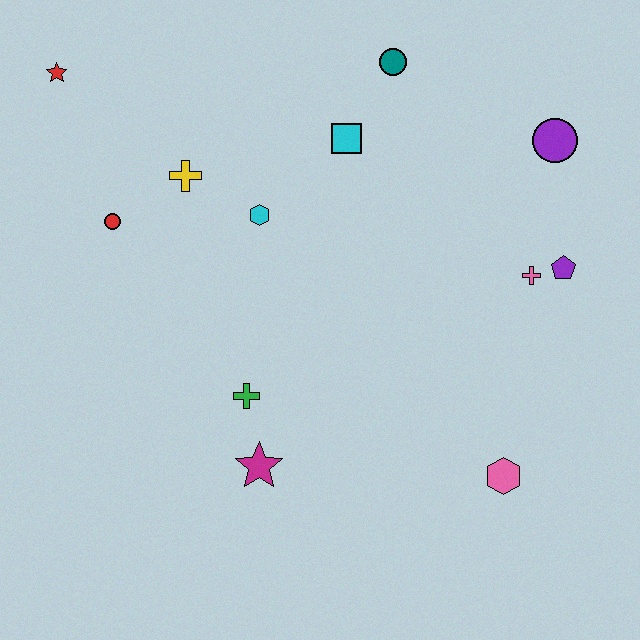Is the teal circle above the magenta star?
Yes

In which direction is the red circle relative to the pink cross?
The red circle is to the left of the pink cross.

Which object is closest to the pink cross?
The purple pentagon is closest to the pink cross.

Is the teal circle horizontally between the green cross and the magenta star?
No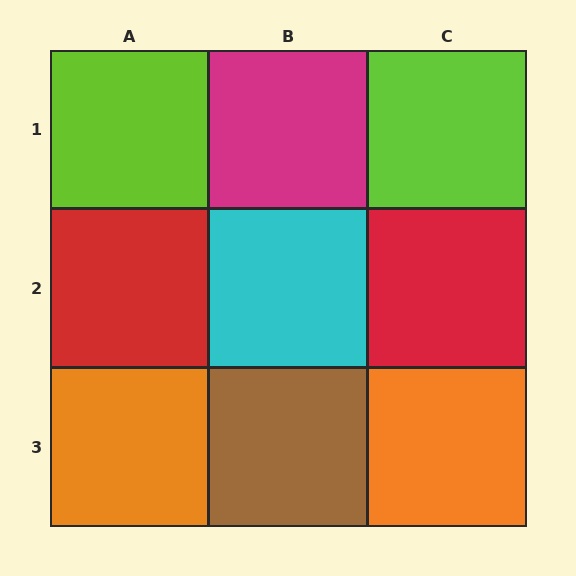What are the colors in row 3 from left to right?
Orange, brown, orange.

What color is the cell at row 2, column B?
Cyan.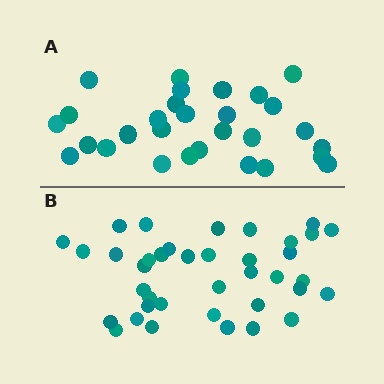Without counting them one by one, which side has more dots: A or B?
Region B (the bottom region) has more dots.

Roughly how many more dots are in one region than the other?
Region B has roughly 8 or so more dots than region A.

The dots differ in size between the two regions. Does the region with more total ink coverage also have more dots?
No. Region A has more total ink coverage because its dots are larger, but region B actually contains more individual dots. Total area can be misleading — the number of items is what matters here.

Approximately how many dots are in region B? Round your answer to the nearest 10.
About 40 dots. (The exact count is 38, which rounds to 40.)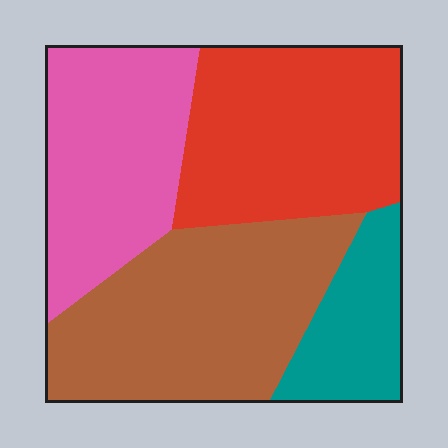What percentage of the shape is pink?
Pink covers 25% of the shape.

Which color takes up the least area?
Teal, at roughly 15%.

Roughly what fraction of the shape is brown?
Brown covers around 35% of the shape.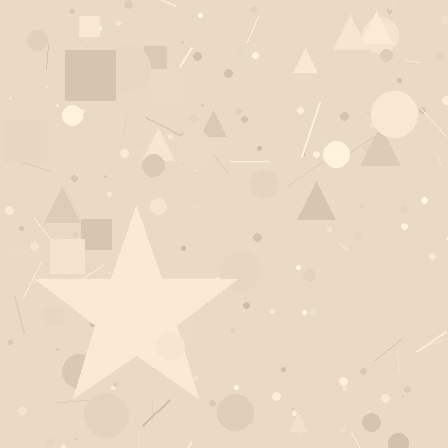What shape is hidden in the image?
A star is hidden in the image.